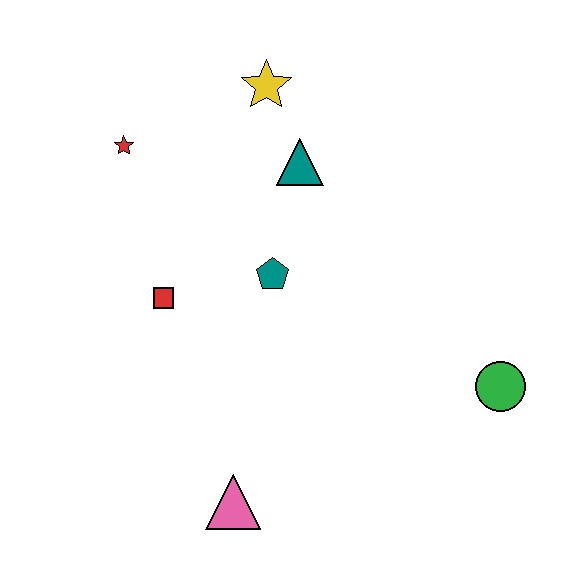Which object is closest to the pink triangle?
The red square is closest to the pink triangle.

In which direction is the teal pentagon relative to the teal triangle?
The teal pentagon is below the teal triangle.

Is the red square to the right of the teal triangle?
No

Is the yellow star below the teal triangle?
No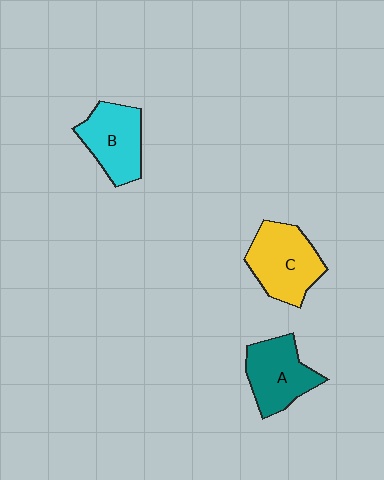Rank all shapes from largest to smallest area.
From largest to smallest: C (yellow), A (teal), B (cyan).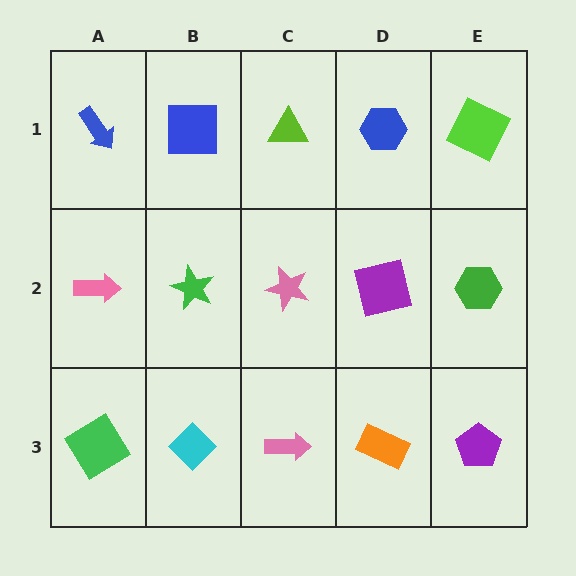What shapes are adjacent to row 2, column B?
A blue square (row 1, column B), a cyan diamond (row 3, column B), a pink arrow (row 2, column A), a pink star (row 2, column C).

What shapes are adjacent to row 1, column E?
A green hexagon (row 2, column E), a blue hexagon (row 1, column D).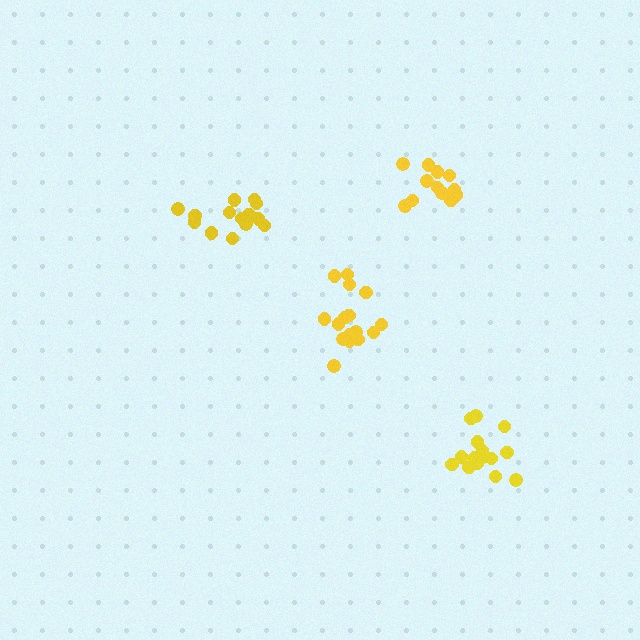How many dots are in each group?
Group 1: 16 dots, Group 2: 14 dots, Group 3: 12 dots, Group 4: 16 dots (58 total).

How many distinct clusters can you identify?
There are 4 distinct clusters.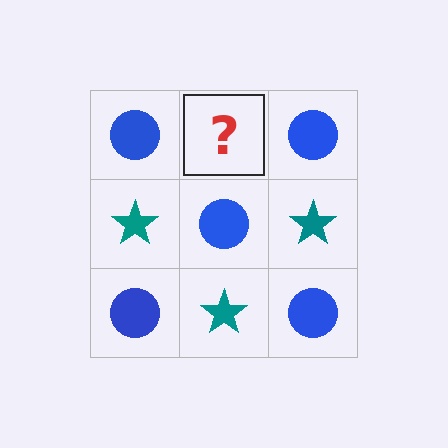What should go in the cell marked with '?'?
The missing cell should contain a teal star.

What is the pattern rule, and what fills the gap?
The rule is that it alternates blue circle and teal star in a checkerboard pattern. The gap should be filled with a teal star.